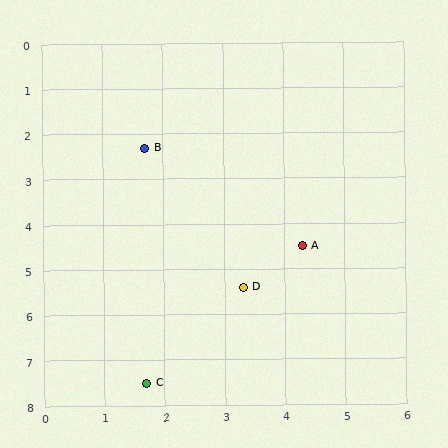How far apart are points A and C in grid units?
Points A and C are about 4.0 grid units apart.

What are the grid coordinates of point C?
Point C is at approximately (1.7, 7.5).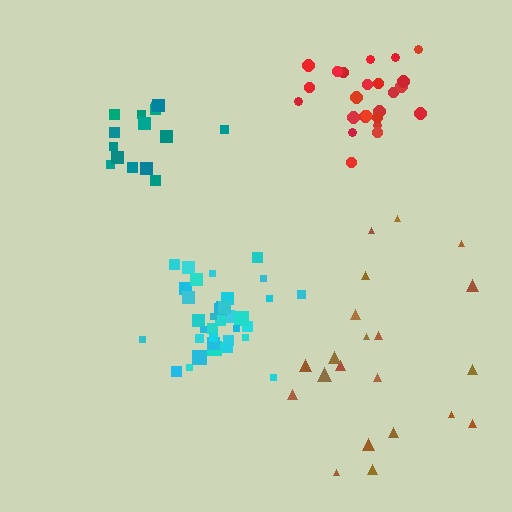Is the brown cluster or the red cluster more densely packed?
Red.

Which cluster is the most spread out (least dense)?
Brown.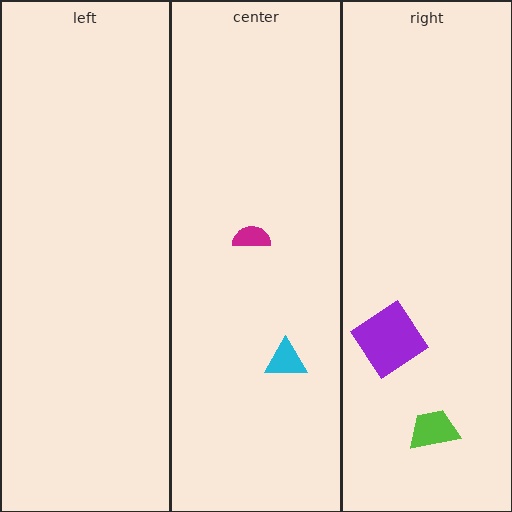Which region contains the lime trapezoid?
The right region.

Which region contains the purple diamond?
The right region.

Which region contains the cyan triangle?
The center region.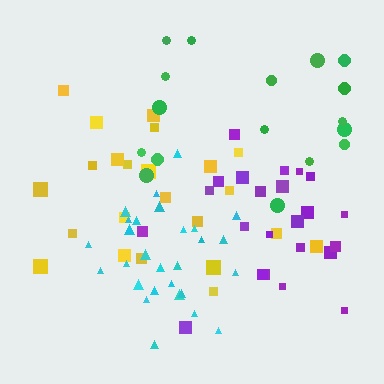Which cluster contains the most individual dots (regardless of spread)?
Cyan (28).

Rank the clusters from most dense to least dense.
cyan, purple, yellow, green.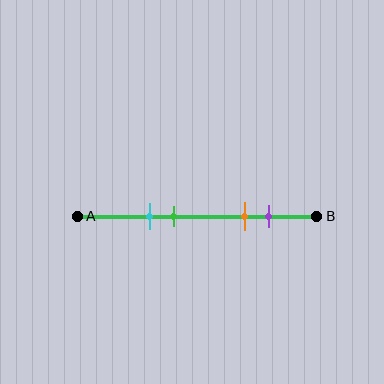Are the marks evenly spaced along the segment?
No, the marks are not evenly spaced.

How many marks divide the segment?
There are 4 marks dividing the segment.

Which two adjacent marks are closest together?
The cyan and green marks are the closest adjacent pair.